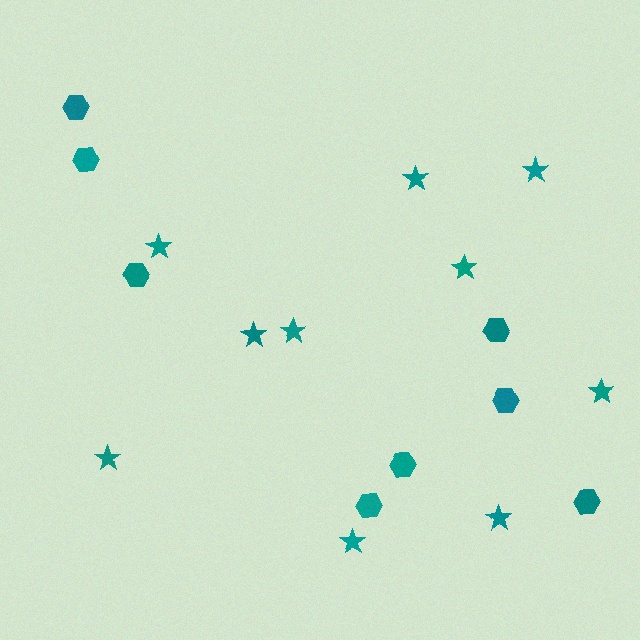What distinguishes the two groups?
There are 2 groups: one group of hexagons (8) and one group of stars (10).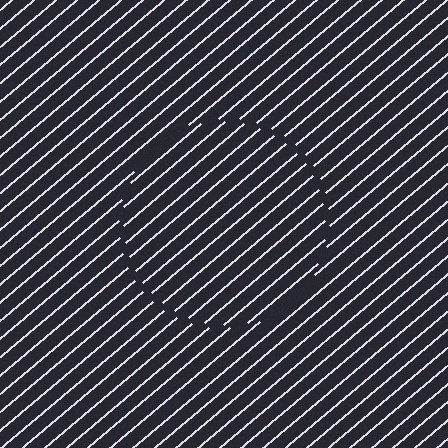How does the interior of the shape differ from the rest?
The interior of the shape contains the same grating, shifted by half a period — the contour is defined by the phase discontinuity where line-ends from the inner and outer gratings abut.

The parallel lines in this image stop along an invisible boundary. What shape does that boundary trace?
An illusory circle. The interior of the shape contains the same grating, shifted by half a period — the contour is defined by the phase discontinuity where line-ends from the inner and outer gratings abut.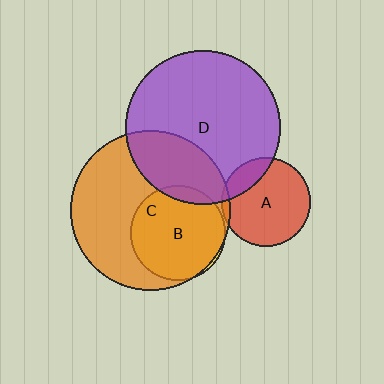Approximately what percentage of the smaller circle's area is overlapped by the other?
Approximately 20%.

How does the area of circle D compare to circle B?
Approximately 2.6 times.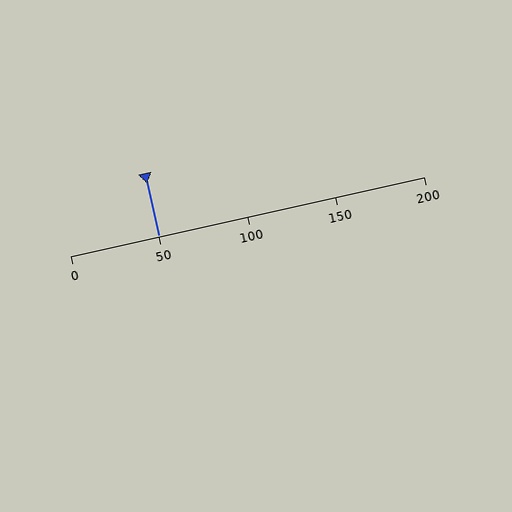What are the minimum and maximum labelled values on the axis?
The axis runs from 0 to 200.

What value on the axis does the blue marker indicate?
The marker indicates approximately 50.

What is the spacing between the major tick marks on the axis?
The major ticks are spaced 50 apart.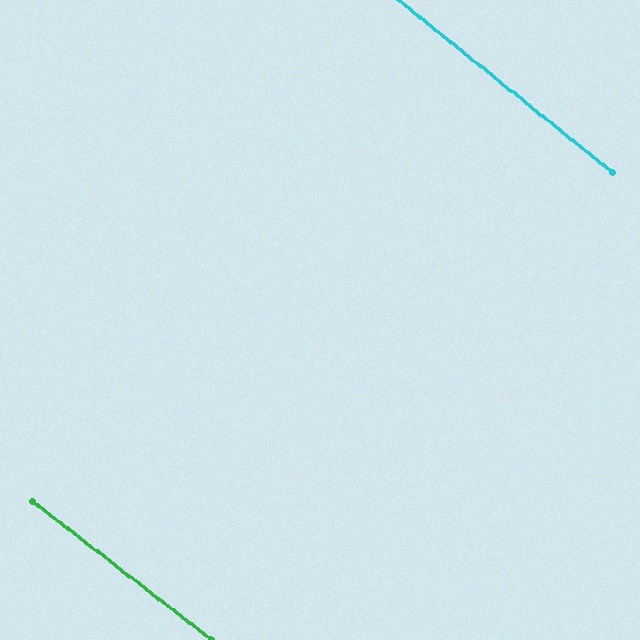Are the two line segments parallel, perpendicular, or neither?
Parallel — their directions differ by only 1.0°.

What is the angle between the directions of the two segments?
Approximately 1 degree.